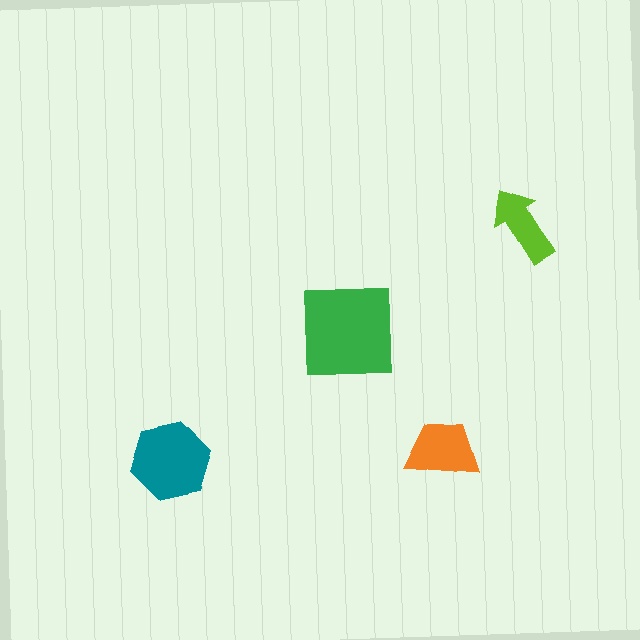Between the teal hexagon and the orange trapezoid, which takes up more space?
The teal hexagon.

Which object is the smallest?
The lime arrow.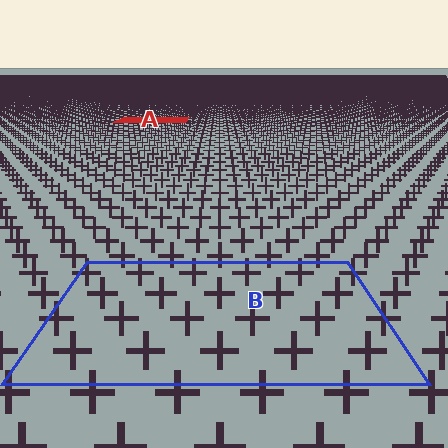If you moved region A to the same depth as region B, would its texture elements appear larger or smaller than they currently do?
They would appear larger. At a closer depth, the same texture elements are projected at a bigger on-screen size.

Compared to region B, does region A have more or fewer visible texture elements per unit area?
Region A has more texture elements per unit area — they are packed more densely because it is farther away.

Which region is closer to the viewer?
Region B is closer. The texture elements there are larger and more spread out.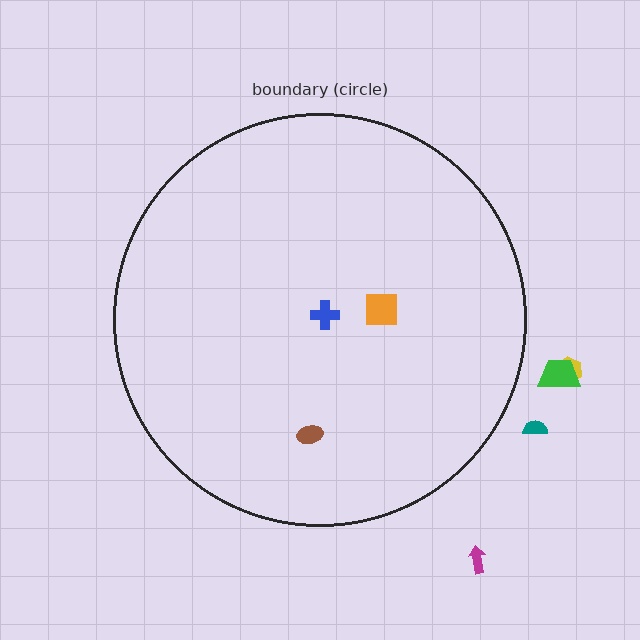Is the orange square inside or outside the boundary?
Inside.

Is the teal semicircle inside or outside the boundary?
Outside.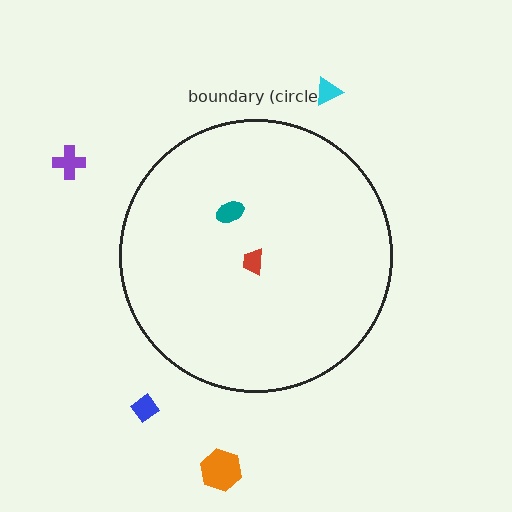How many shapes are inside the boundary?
2 inside, 4 outside.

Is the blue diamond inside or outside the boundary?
Outside.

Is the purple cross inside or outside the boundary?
Outside.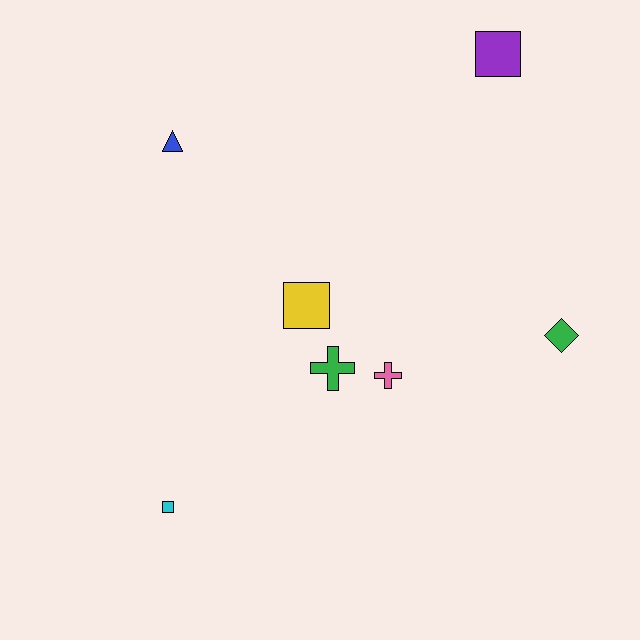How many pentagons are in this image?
There are no pentagons.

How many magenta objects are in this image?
There are no magenta objects.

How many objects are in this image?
There are 7 objects.